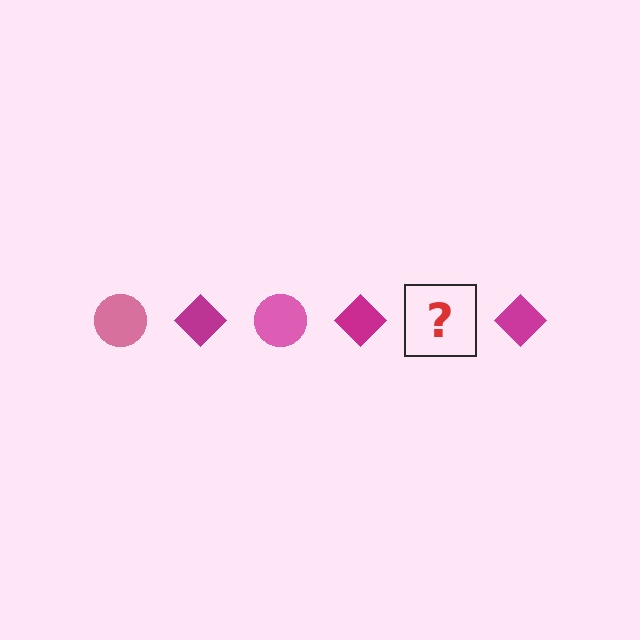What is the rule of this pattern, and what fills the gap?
The rule is that the pattern alternates between pink circle and magenta diamond. The gap should be filled with a pink circle.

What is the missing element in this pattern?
The missing element is a pink circle.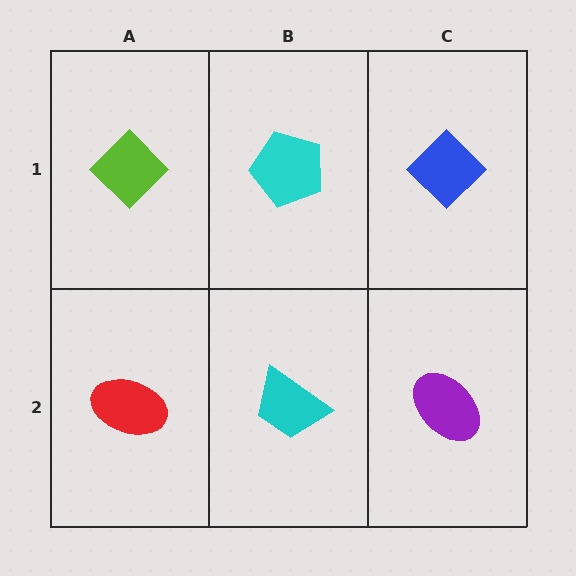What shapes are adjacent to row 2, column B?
A cyan pentagon (row 1, column B), a red ellipse (row 2, column A), a purple ellipse (row 2, column C).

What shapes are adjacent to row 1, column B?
A cyan trapezoid (row 2, column B), a lime diamond (row 1, column A), a blue diamond (row 1, column C).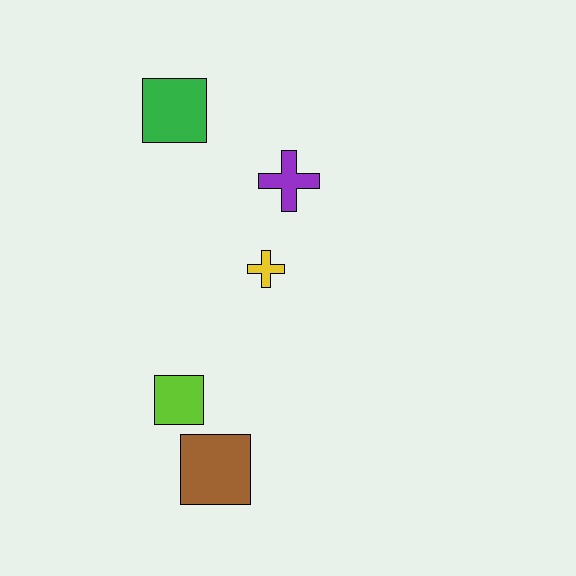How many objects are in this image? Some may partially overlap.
There are 5 objects.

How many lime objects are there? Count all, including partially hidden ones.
There is 1 lime object.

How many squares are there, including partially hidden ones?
There are 3 squares.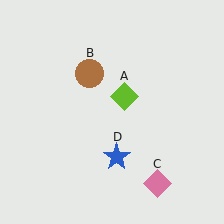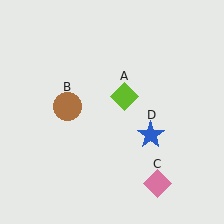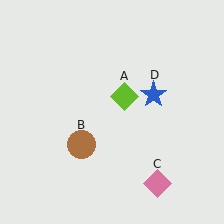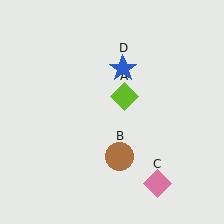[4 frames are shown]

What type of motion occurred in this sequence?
The brown circle (object B), blue star (object D) rotated counterclockwise around the center of the scene.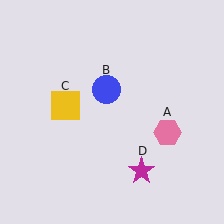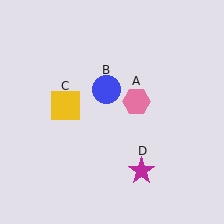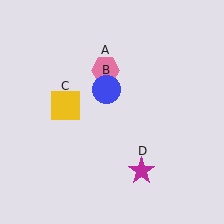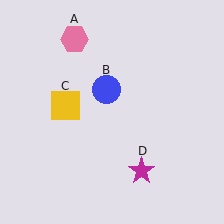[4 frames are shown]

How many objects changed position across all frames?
1 object changed position: pink hexagon (object A).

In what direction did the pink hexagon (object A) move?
The pink hexagon (object A) moved up and to the left.